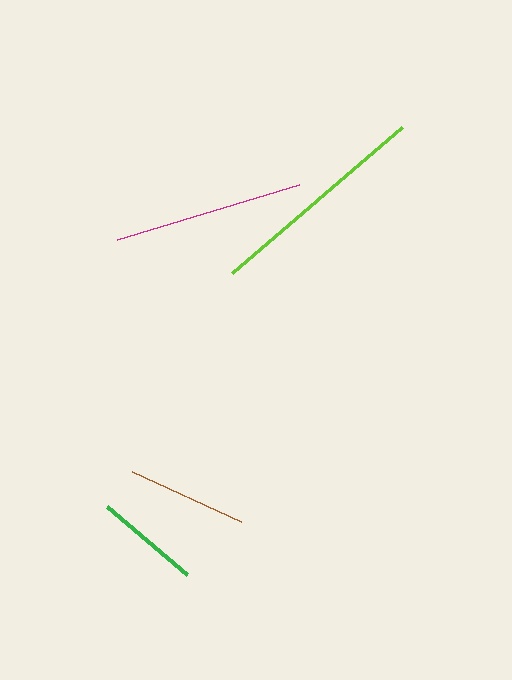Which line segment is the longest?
The lime line is the longest at approximately 224 pixels.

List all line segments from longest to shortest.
From longest to shortest: lime, magenta, brown, green.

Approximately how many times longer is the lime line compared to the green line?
The lime line is approximately 2.1 times the length of the green line.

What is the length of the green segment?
The green segment is approximately 105 pixels long.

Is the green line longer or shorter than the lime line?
The lime line is longer than the green line.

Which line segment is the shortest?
The green line is the shortest at approximately 105 pixels.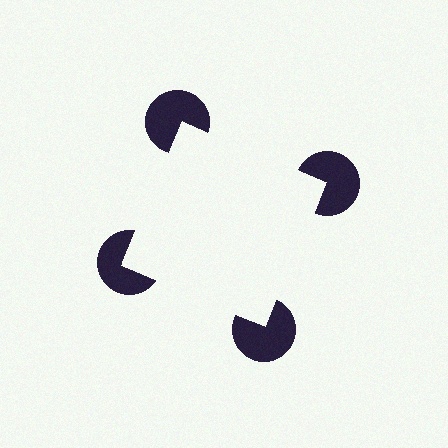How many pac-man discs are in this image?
There are 4 — one at each vertex of the illusory square.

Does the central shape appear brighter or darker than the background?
It typically appears slightly brighter than the background, even though no actual brightness change is drawn.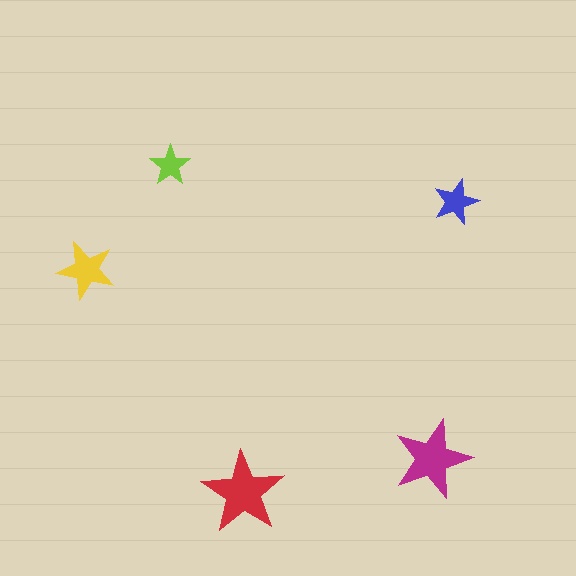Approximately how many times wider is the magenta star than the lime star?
About 2 times wider.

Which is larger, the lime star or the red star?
The red one.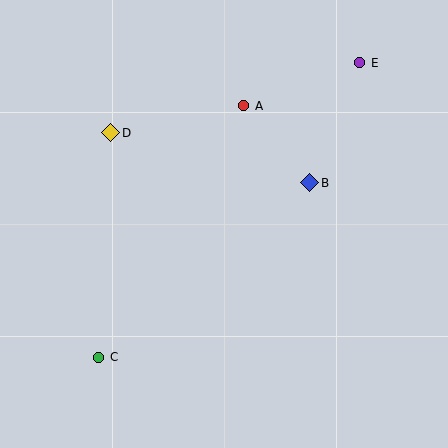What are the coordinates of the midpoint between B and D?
The midpoint between B and D is at (210, 158).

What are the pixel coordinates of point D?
Point D is at (111, 133).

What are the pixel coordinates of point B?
Point B is at (310, 183).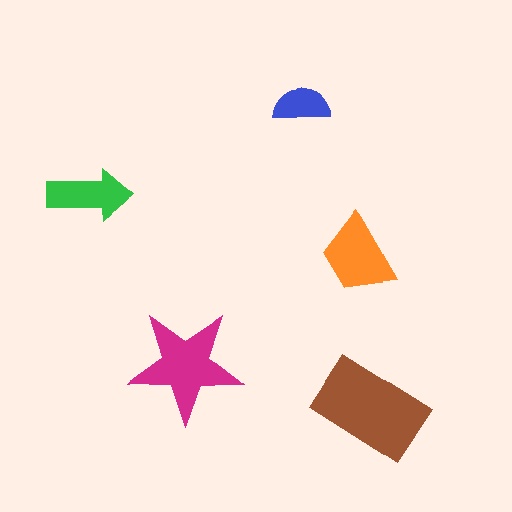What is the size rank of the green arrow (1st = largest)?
4th.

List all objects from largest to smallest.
The brown rectangle, the magenta star, the orange trapezoid, the green arrow, the blue semicircle.